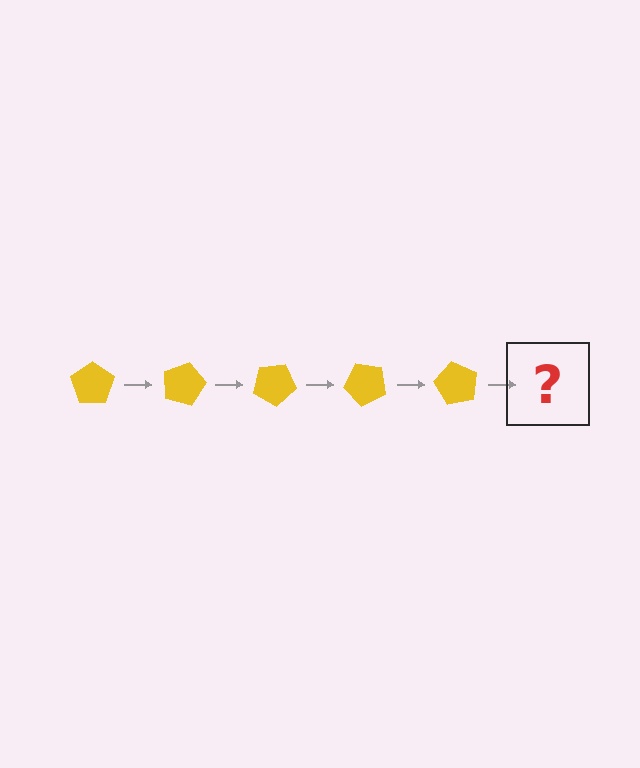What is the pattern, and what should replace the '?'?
The pattern is that the pentagon rotates 15 degrees each step. The '?' should be a yellow pentagon rotated 75 degrees.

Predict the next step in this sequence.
The next step is a yellow pentagon rotated 75 degrees.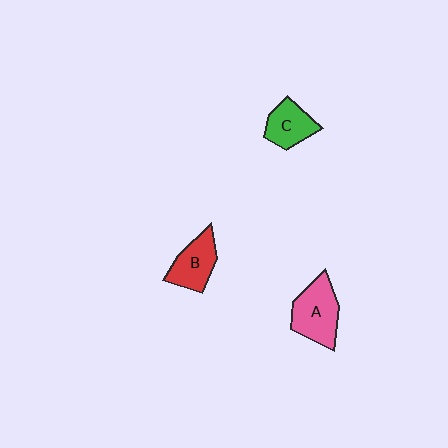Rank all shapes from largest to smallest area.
From largest to smallest: A (pink), B (red), C (green).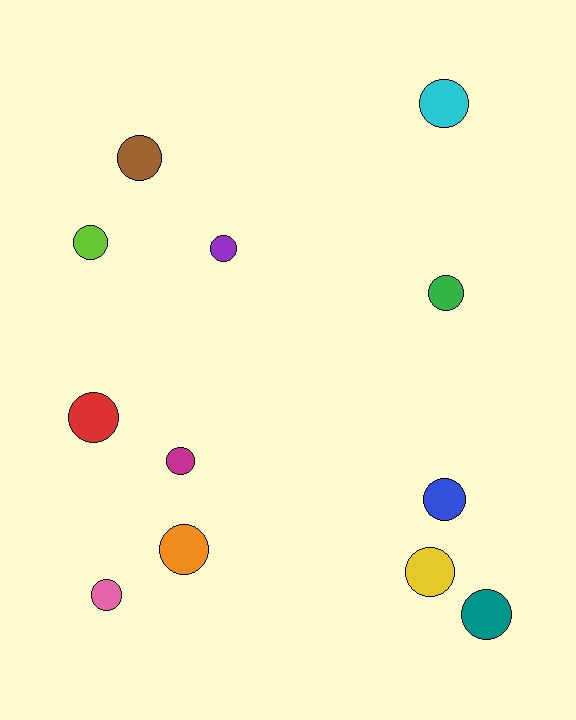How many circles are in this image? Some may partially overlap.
There are 12 circles.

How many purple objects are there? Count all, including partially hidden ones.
There is 1 purple object.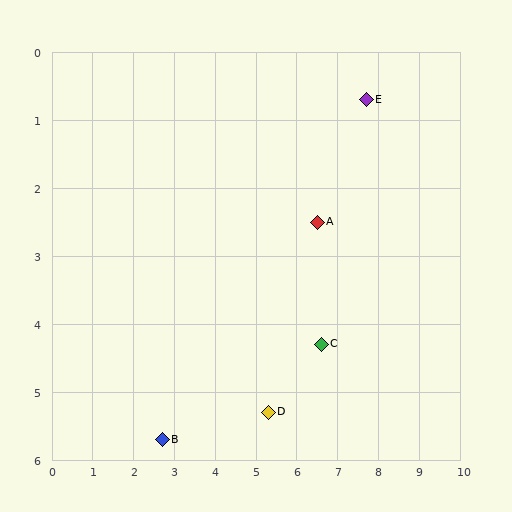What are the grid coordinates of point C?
Point C is at approximately (6.6, 4.3).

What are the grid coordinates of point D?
Point D is at approximately (5.3, 5.3).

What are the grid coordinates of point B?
Point B is at approximately (2.7, 5.7).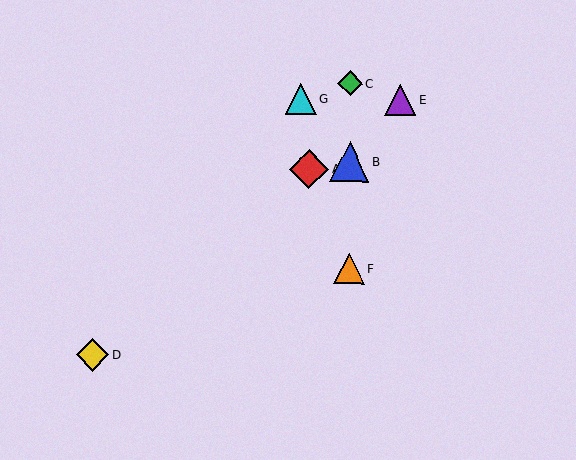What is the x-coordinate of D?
Object D is at x≈93.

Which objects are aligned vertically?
Objects B, C, F are aligned vertically.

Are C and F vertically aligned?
Yes, both are at x≈350.